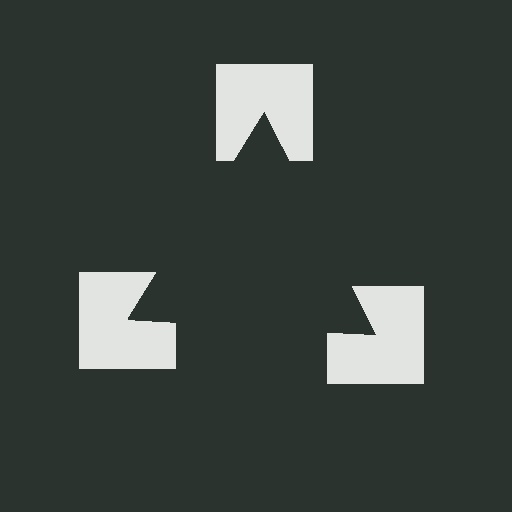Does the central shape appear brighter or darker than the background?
It typically appears slightly darker than the background, even though no actual brightness change is drawn.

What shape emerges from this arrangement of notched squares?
An illusory triangle — its edges are inferred from the aligned wedge cuts in the notched squares, not physically drawn.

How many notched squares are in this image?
There are 3 — one at each vertex of the illusory triangle.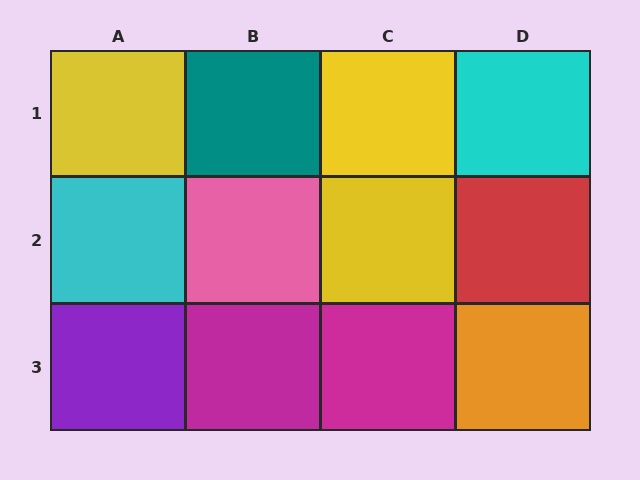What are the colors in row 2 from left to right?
Cyan, pink, yellow, red.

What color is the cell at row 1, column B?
Teal.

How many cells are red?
1 cell is red.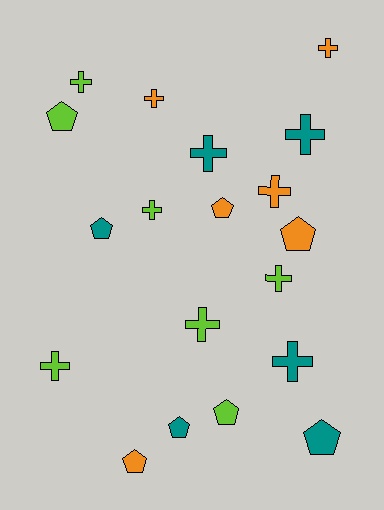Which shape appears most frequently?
Cross, with 11 objects.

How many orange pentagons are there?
There are 3 orange pentagons.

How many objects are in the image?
There are 19 objects.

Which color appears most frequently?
Lime, with 7 objects.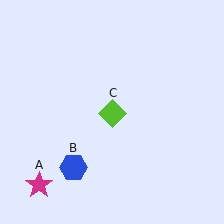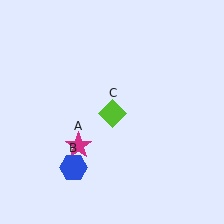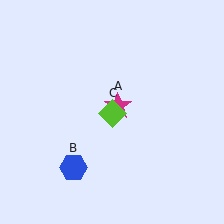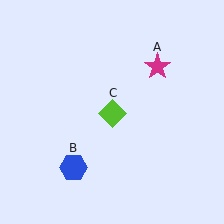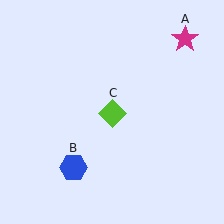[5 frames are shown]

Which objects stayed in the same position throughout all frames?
Blue hexagon (object B) and lime diamond (object C) remained stationary.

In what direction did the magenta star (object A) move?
The magenta star (object A) moved up and to the right.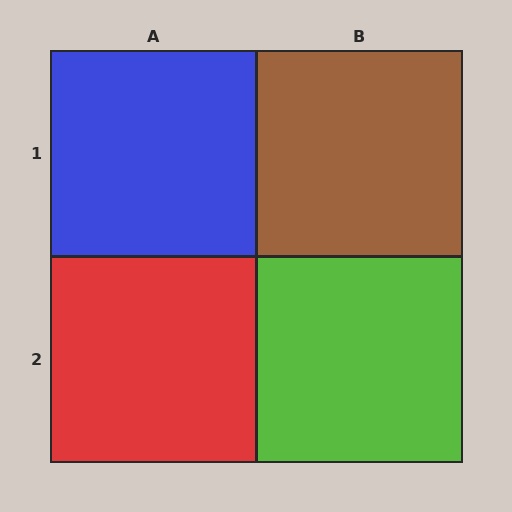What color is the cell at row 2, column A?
Red.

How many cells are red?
1 cell is red.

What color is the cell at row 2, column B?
Lime.